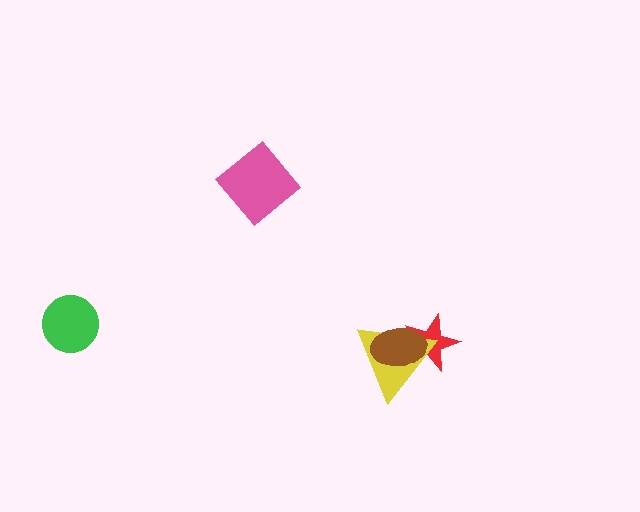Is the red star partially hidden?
Yes, it is partially covered by another shape.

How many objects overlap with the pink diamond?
0 objects overlap with the pink diamond.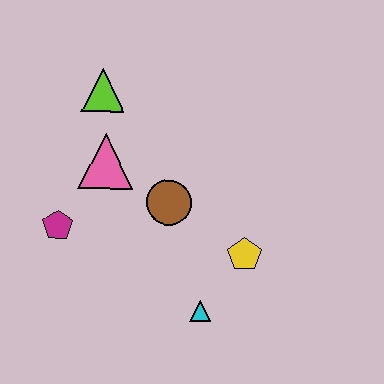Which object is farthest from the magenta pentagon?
The yellow pentagon is farthest from the magenta pentagon.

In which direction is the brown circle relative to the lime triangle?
The brown circle is below the lime triangle.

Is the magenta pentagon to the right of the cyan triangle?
No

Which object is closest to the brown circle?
The pink triangle is closest to the brown circle.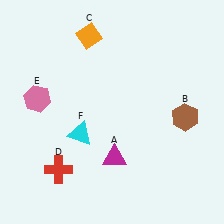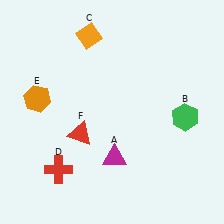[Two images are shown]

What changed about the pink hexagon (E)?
In Image 1, E is pink. In Image 2, it changed to orange.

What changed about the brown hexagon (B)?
In Image 1, B is brown. In Image 2, it changed to green.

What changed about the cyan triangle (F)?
In Image 1, F is cyan. In Image 2, it changed to red.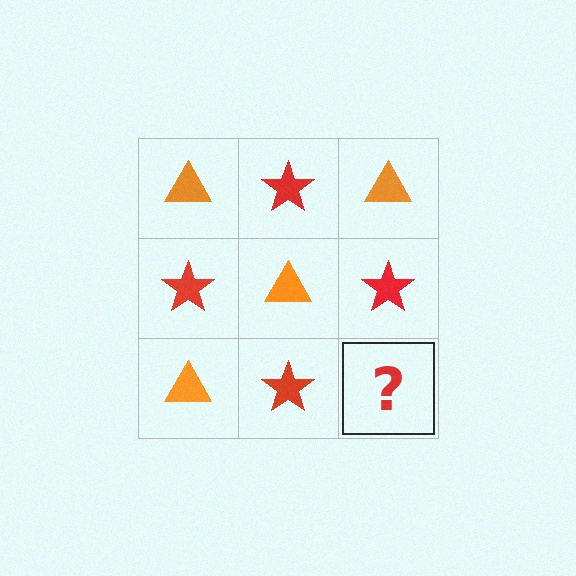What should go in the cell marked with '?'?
The missing cell should contain an orange triangle.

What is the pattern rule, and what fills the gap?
The rule is that it alternates orange triangle and red star in a checkerboard pattern. The gap should be filled with an orange triangle.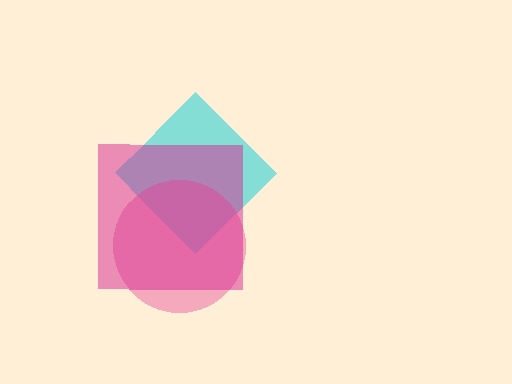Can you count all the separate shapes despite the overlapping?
Yes, there are 3 separate shapes.